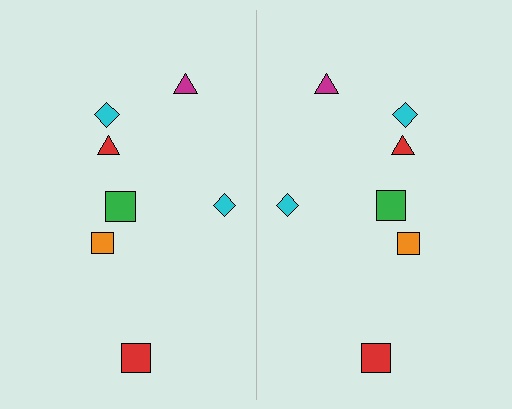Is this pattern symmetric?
Yes, this pattern has bilateral (reflection) symmetry.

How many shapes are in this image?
There are 14 shapes in this image.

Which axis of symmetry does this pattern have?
The pattern has a vertical axis of symmetry running through the center of the image.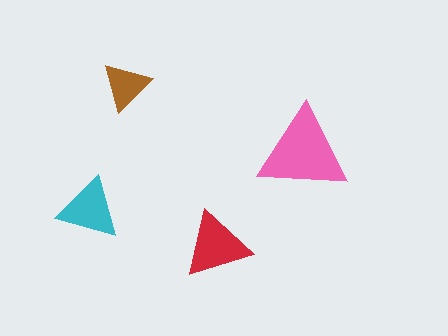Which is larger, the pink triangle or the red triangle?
The pink one.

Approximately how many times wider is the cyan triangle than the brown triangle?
About 1.5 times wider.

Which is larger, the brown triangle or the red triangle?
The red one.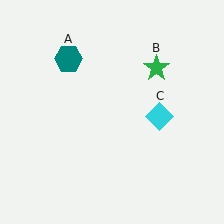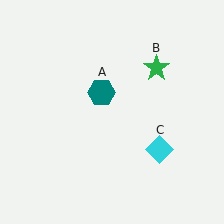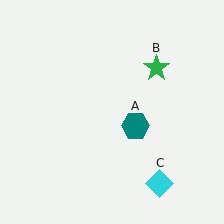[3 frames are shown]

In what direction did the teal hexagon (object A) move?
The teal hexagon (object A) moved down and to the right.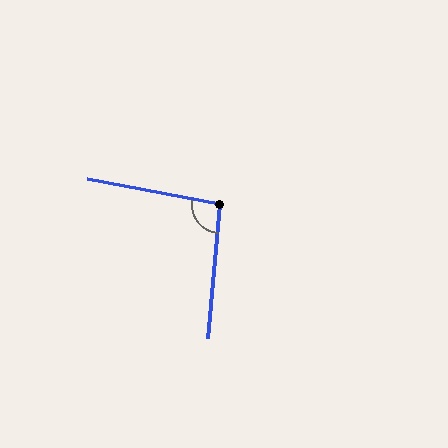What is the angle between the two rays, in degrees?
Approximately 95 degrees.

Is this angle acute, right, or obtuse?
It is obtuse.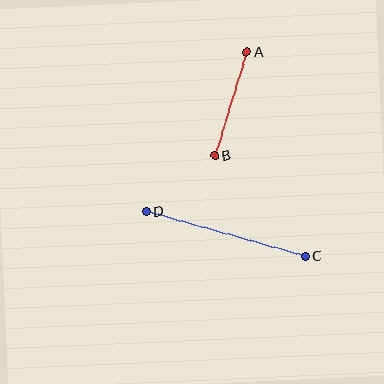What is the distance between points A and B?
The distance is approximately 108 pixels.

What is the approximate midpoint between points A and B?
The midpoint is at approximately (231, 104) pixels.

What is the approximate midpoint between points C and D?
The midpoint is at approximately (226, 234) pixels.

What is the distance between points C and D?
The distance is approximately 165 pixels.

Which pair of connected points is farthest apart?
Points C and D are farthest apart.